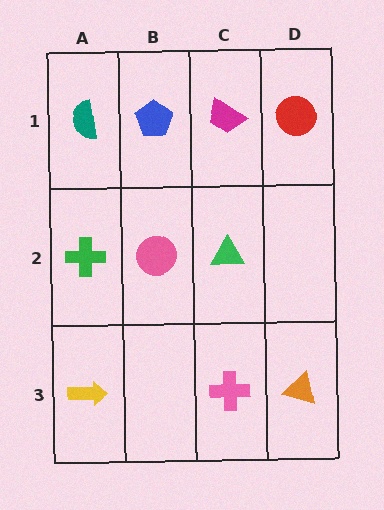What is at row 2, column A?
A green cross.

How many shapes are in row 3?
3 shapes.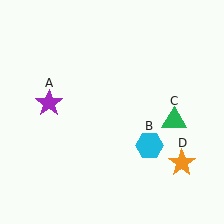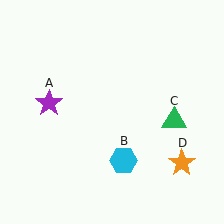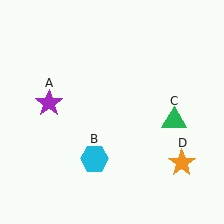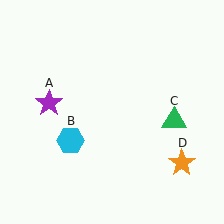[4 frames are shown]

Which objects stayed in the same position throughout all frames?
Purple star (object A) and green triangle (object C) and orange star (object D) remained stationary.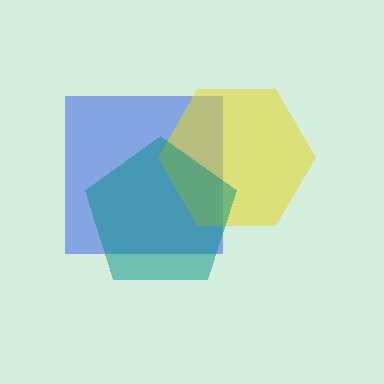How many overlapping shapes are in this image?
There are 3 overlapping shapes in the image.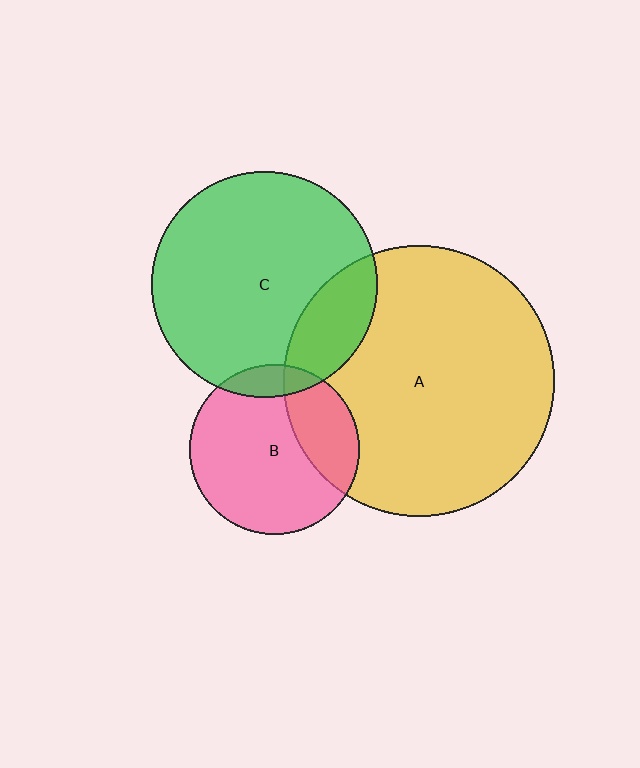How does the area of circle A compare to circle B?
Approximately 2.5 times.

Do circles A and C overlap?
Yes.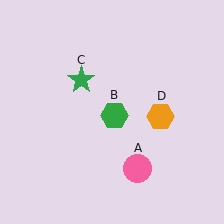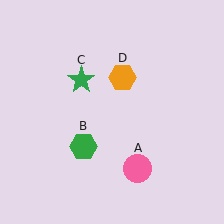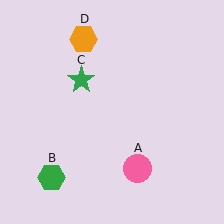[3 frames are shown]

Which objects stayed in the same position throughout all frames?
Pink circle (object A) and green star (object C) remained stationary.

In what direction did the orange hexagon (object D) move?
The orange hexagon (object D) moved up and to the left.